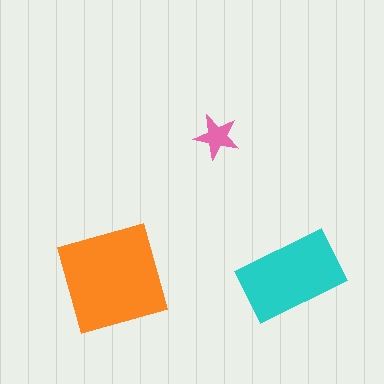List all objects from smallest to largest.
The pink star, the cyan rectangle, the orange diamond.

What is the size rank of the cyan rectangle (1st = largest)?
2nd.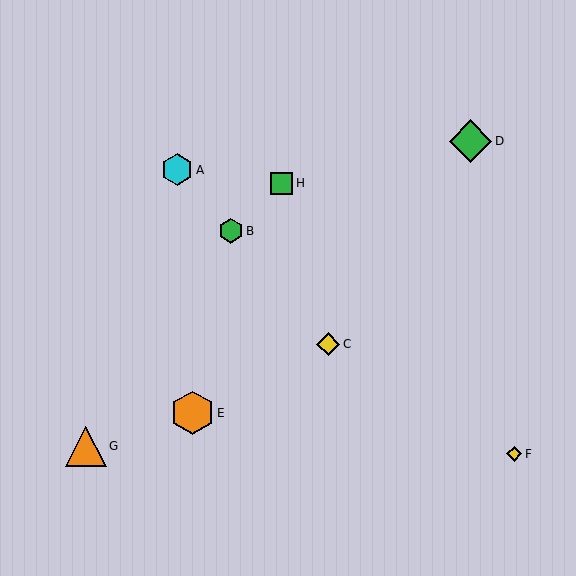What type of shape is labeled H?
Shape H is a green square.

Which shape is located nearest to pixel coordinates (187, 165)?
The cyan hexagon (labeled A) at (177, 170) is nearest to that location.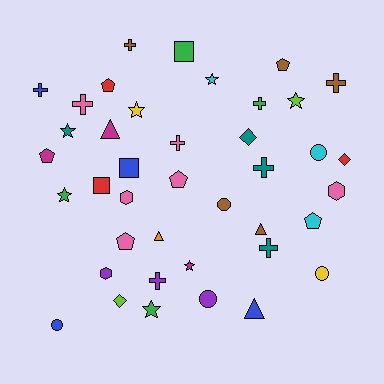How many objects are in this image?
There are 40 objects.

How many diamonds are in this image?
There are 3 diamonds.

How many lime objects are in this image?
There are 2 lime objects.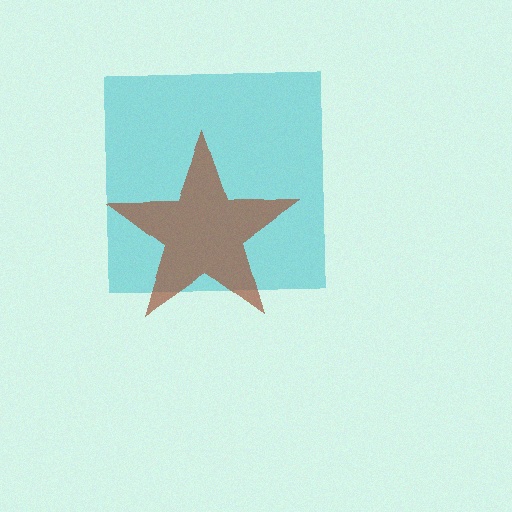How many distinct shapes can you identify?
There are 2 distinct shapes: a cyan square, a brown star.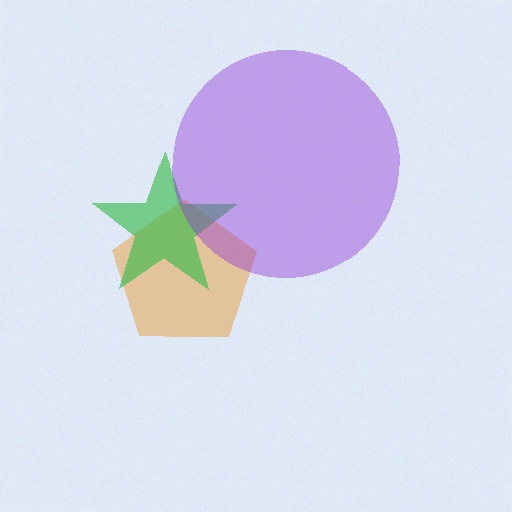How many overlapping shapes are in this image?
There are 3 overlapping shapes in the image.